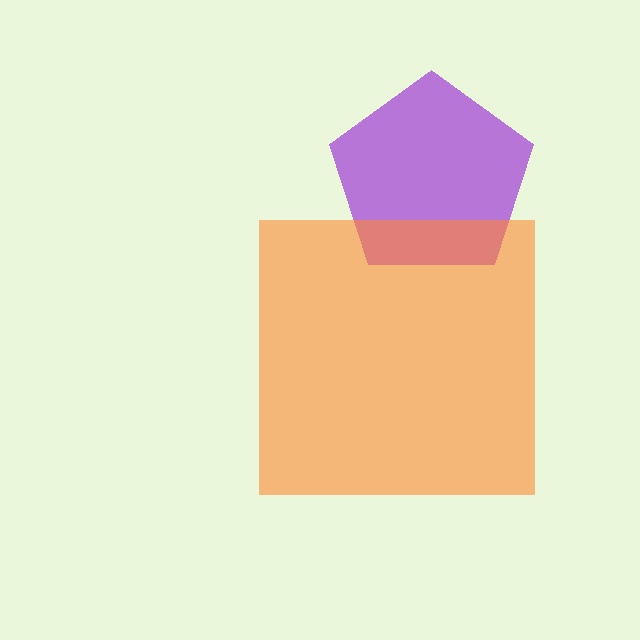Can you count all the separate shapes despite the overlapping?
Yes, there are 2 separate shapes.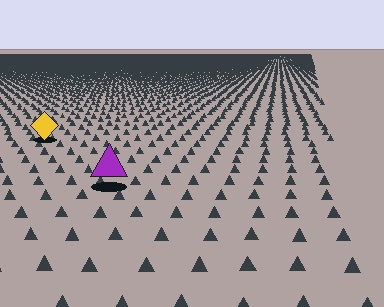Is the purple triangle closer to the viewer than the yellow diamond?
Yes. The purple triangle is closer — you can tell from the texture gradient: the ground texture is coarser near it.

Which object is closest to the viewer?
The purple triangle is closest. The texture marks near it are larger and more spread out.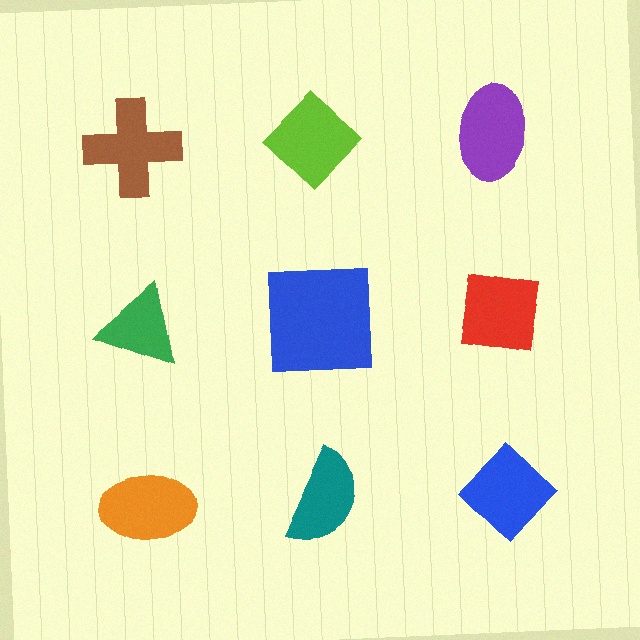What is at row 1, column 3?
A purple ellipse.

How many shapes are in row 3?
3 shapes.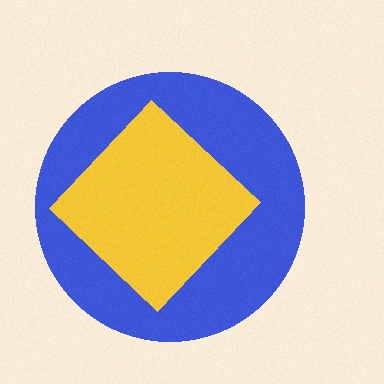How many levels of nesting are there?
2.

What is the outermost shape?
The blue circle.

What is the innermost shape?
The yellow diamond.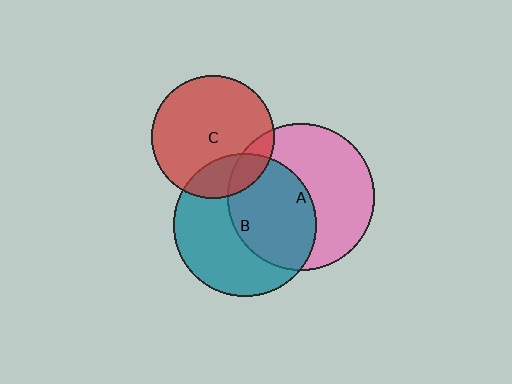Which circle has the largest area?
Circle A (pink).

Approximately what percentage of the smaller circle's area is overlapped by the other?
Approximately 50%.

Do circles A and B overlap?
Yes.